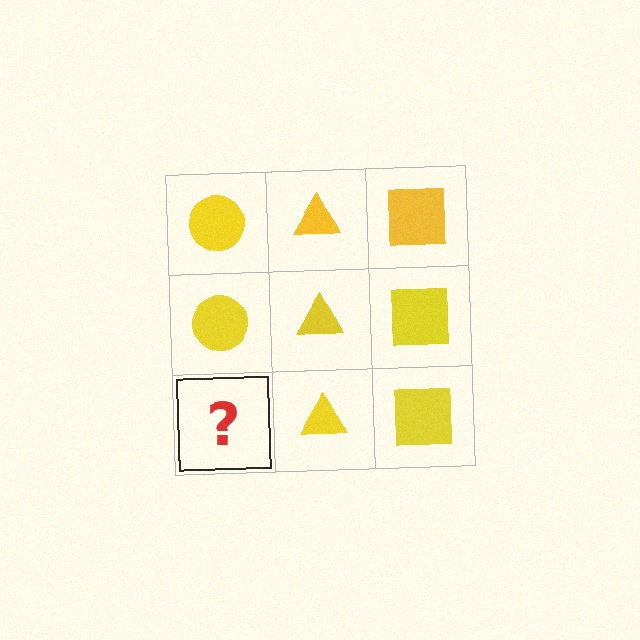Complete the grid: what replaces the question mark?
The question mark should be replaced with a yellow circle.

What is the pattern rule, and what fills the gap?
The rule is that each column has a consistent shape. The gap should be filled with a yellow circle.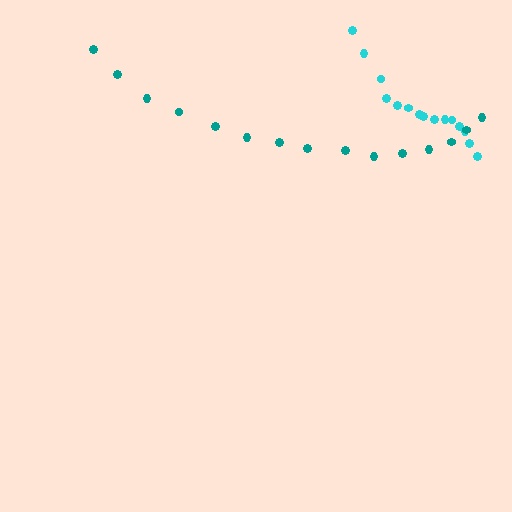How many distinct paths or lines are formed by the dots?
There are 2 distinct paths.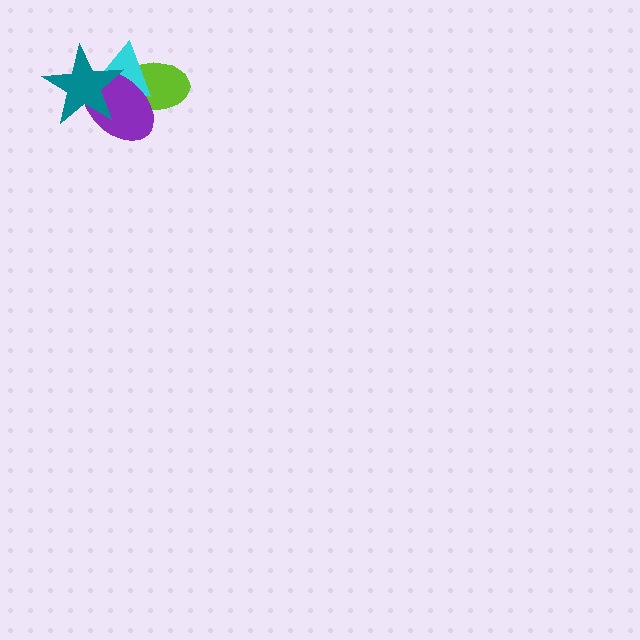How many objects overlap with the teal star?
3 objects overlap with the teal star.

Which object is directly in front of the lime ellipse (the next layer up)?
The cyan triangle is directly in front of the lime ellipse.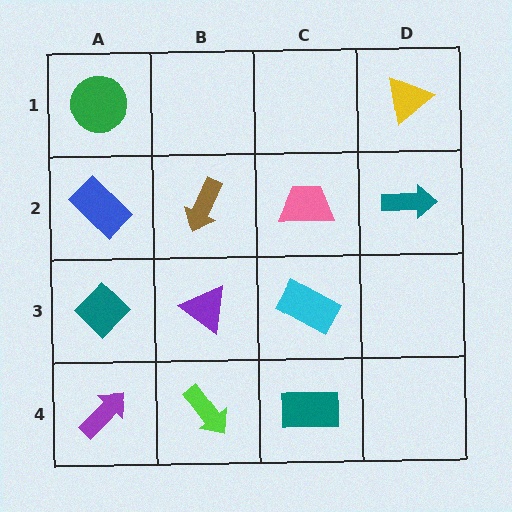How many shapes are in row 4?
3 shapes.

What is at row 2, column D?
A teal arrow.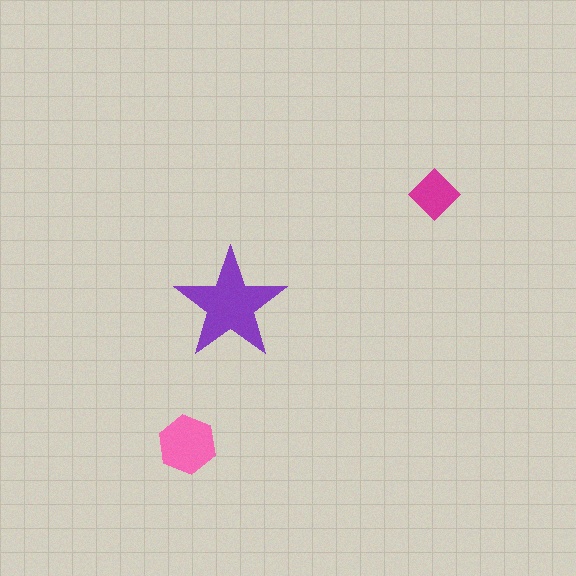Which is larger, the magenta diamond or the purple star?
The purple star.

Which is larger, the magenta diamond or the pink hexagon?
The pink hexagon.